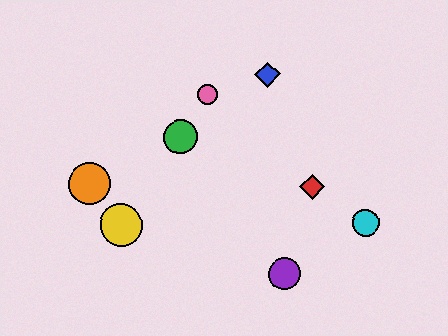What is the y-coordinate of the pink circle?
The pink circle is at y≈94.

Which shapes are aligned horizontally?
The yellow circle, the cyan circle are aligned horizontally.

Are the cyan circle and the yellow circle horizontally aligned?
Yes, both are at y≈223.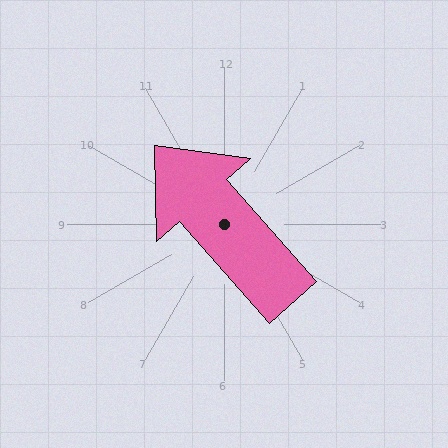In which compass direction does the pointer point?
Northwest.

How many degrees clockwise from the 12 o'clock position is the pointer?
Approximately 319 degrees.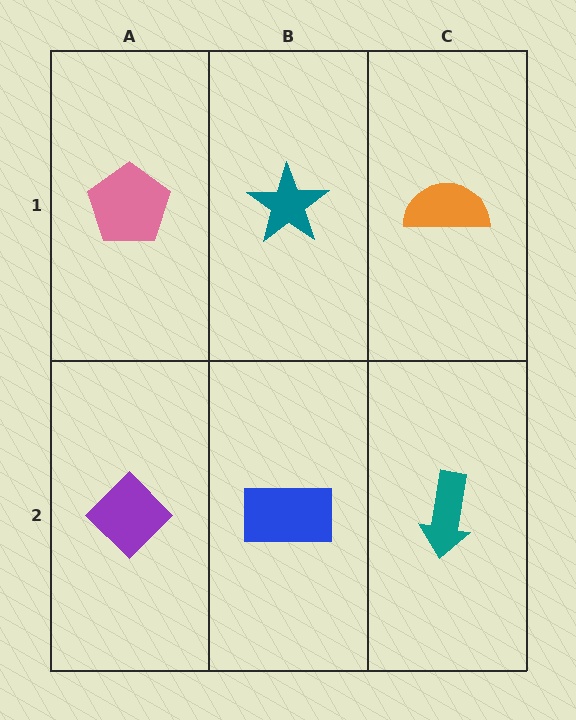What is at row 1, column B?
A teal star.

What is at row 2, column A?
A purple diamond.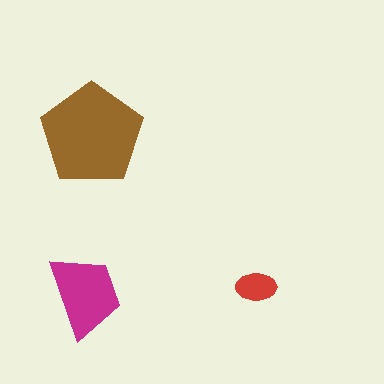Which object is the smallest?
The red ellipse.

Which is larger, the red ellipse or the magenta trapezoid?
The magenta trapezoid.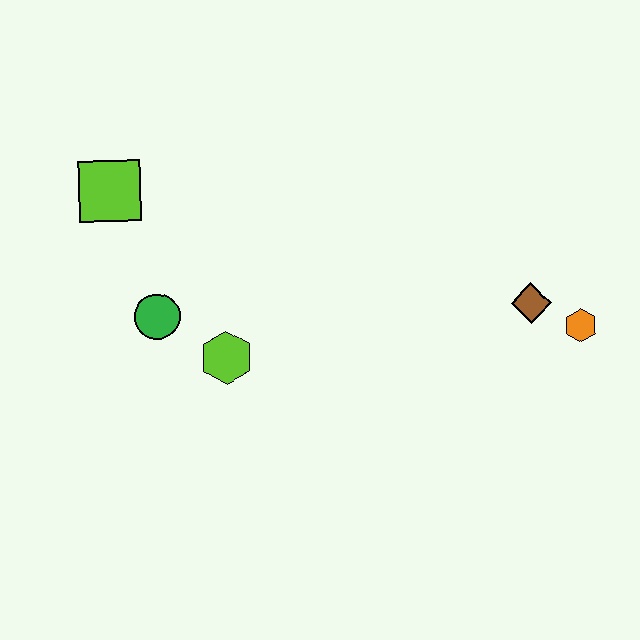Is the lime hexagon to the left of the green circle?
No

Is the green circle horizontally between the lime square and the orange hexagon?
Yes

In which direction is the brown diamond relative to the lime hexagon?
The brown diamond is to the right of the lime hexagon.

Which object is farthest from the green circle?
The orange hexagon is farthest from the green circle.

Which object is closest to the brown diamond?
The orange hexagon is closest to the brown diamond.